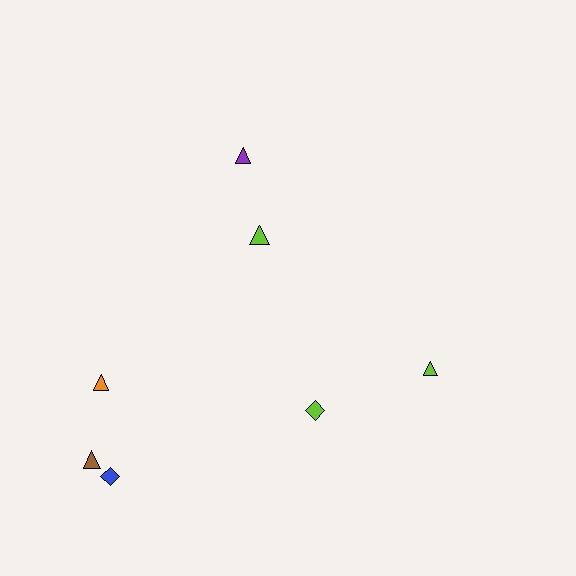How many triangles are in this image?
There are 5 triangles.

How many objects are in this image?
There are 7 objects.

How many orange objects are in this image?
There is 1 orange object.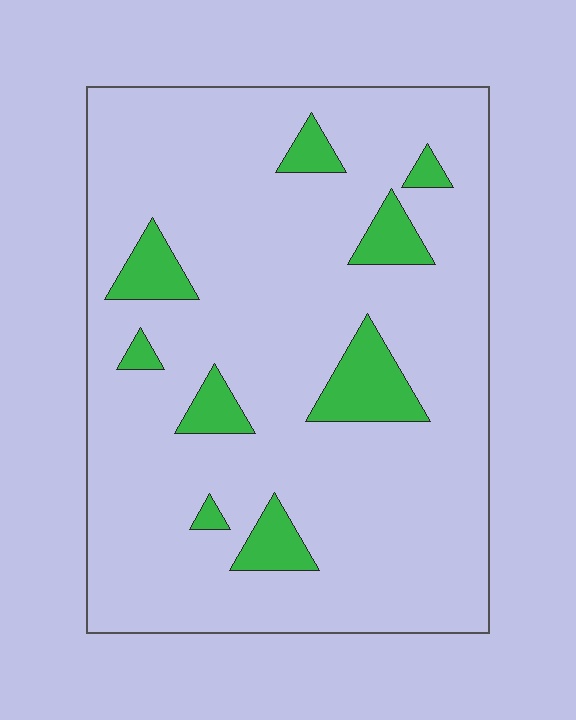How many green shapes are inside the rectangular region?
9.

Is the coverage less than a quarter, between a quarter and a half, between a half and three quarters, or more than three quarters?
Less than a quarter.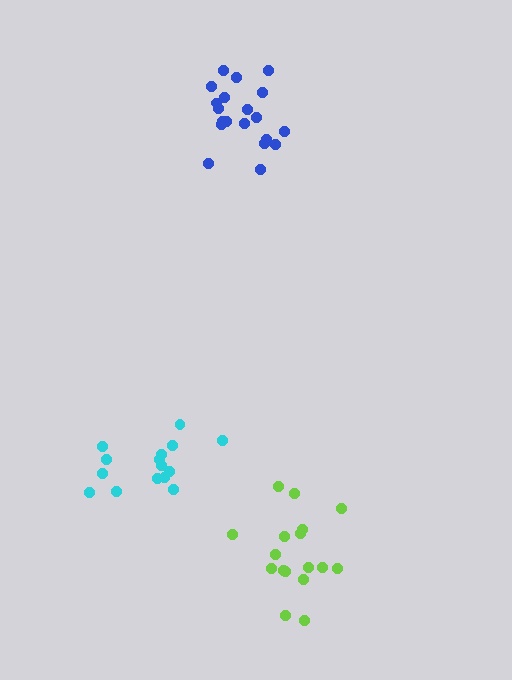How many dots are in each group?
Group 1: 17 dots, Group 2: 20 dots, Group 3: 15 dots (52 total).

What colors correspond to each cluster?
The clusters are colored: lime, blue, cyan.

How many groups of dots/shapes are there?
There are 3 groups.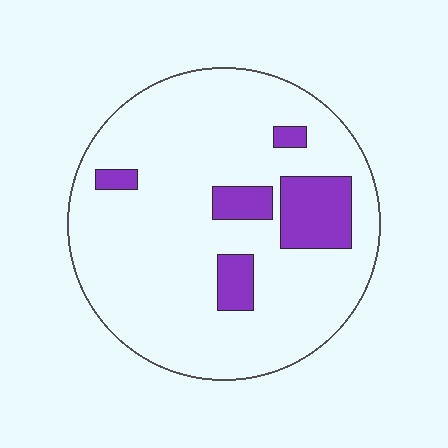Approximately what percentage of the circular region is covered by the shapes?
Approximately 15%.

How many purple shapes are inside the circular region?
5.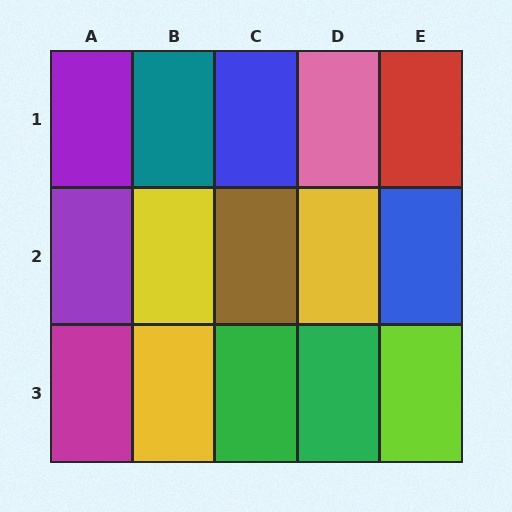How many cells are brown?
1 cell is brown.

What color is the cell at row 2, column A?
Purple.